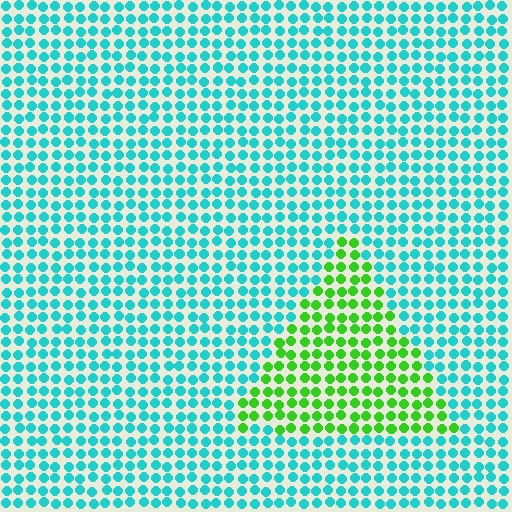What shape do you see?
I see a triangle.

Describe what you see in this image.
The image is filled with small cyan elements in a uniform arrangement. A triangle-shaped region is visible where the elements are tinted to a slightly different hue, forming a subtle color boundary.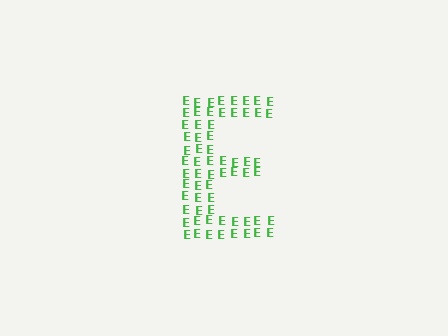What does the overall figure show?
The overall figure shows the letter E.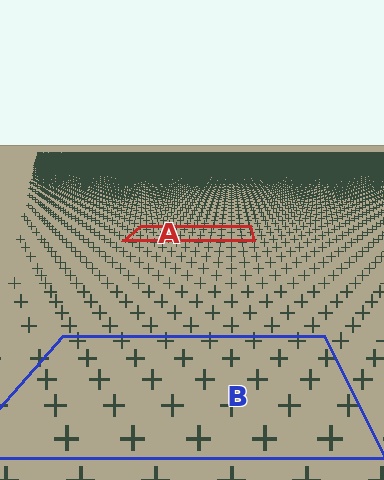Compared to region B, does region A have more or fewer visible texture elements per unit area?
Region A has more texture elements per unit area — they are packed more densely because it is farther away.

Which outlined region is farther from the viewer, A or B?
Region A is farther from the viewer — the texture elements inside it appear smaller and more densely packed.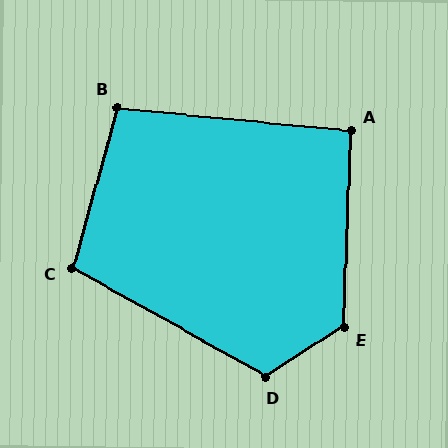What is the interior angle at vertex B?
Approximately 100 degrees (obtuse).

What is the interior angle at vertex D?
Approximately 118 degrees (obtuse).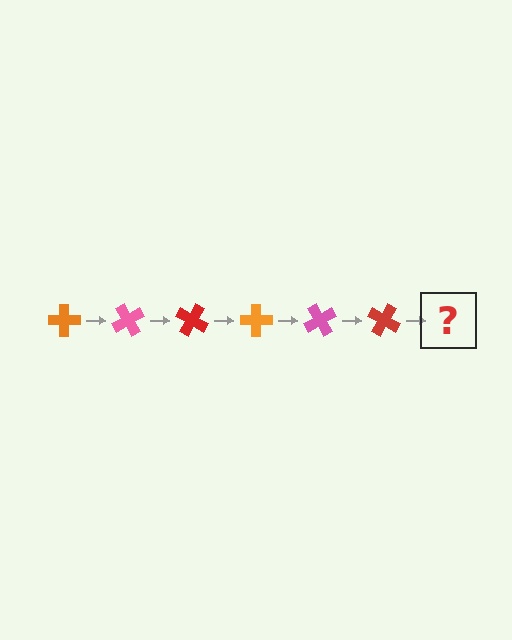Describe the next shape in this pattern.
It should be an orange cross, rotated 360 degrees from the start.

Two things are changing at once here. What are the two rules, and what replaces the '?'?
The two rules are that it rotates 60 degrees each step and the color cycles through orange, pink, and red. The '?' should be an orange cross, rotated 360 degrees from the start.